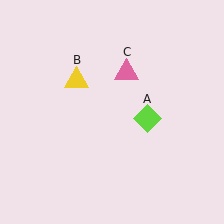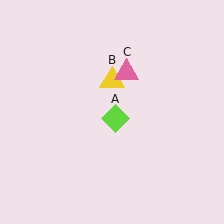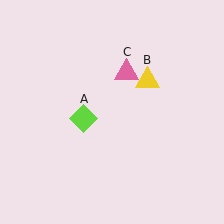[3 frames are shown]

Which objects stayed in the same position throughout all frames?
Pink triangle (object C) remained stationary.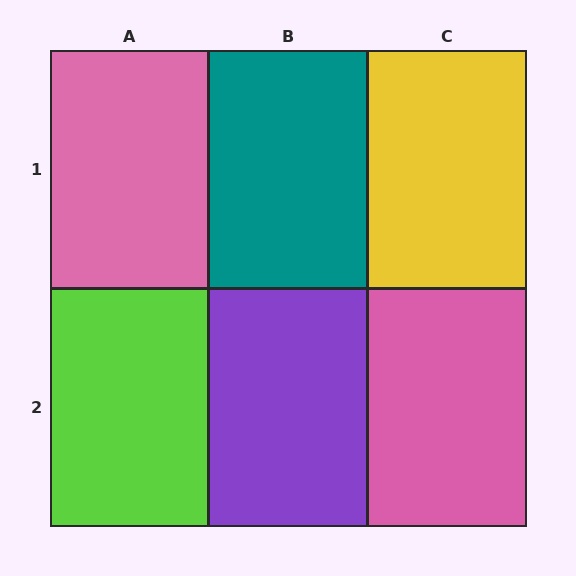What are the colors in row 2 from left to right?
Lime, purple, pink.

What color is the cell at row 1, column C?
Yellow.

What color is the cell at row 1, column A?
Pink.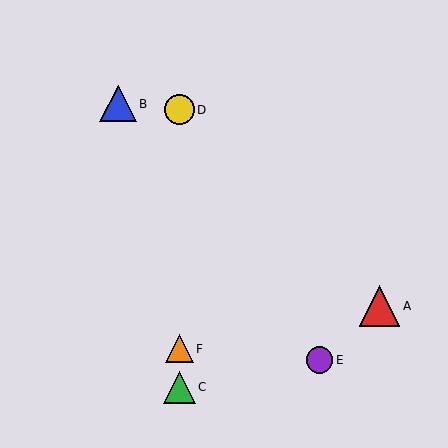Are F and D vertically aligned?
Yes, both are at x≈179.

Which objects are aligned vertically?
Objects C, D, F are aligned vertically.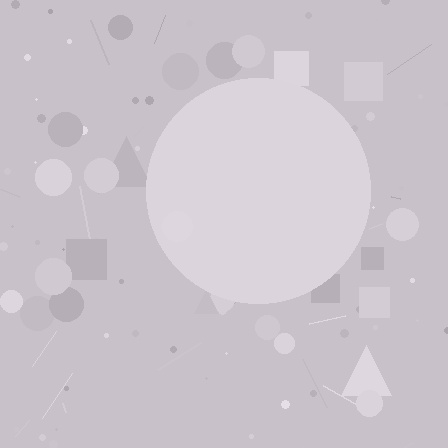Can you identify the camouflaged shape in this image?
The camouflaged shape is a circle.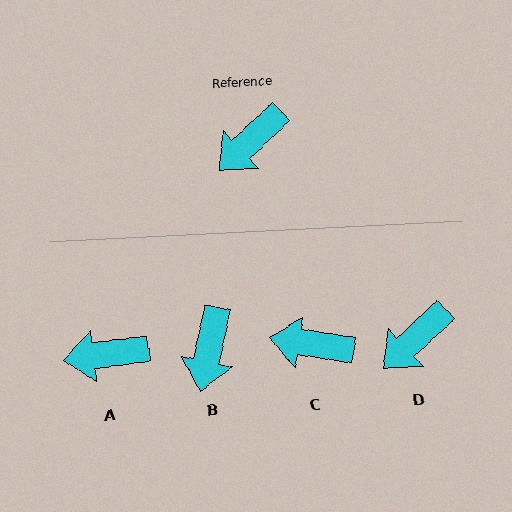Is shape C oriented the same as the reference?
No, it is off by about 51 degrees.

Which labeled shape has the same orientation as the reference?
D.